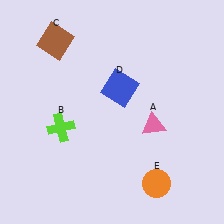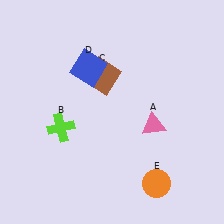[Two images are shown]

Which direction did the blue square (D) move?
The blue square (D) moved left.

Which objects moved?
The objects that moved are: the brown square (C), the blue square (D).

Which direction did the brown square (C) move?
The brown square (C) moved right.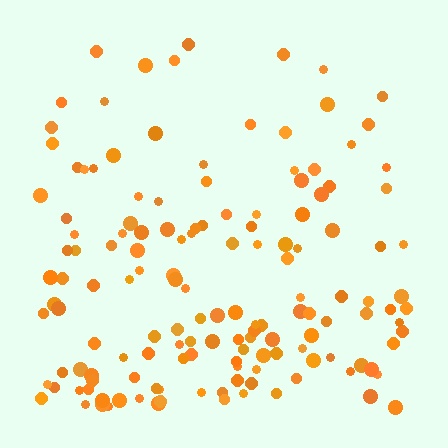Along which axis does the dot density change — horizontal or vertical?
Vertical.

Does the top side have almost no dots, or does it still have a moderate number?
Still a moderate number, just noticeably fewer than the bottom.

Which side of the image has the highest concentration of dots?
The bottom.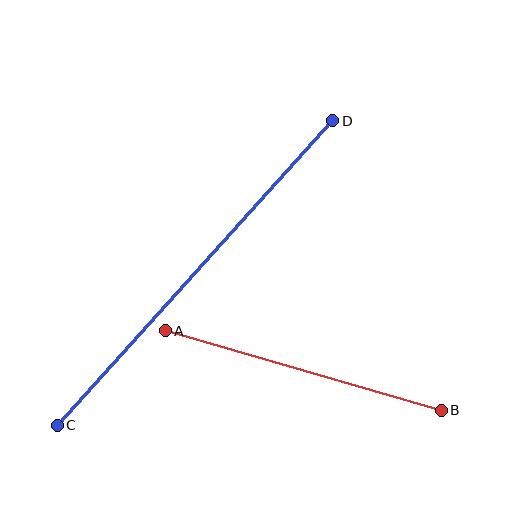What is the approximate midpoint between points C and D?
The midpoint is at approximately (195, 273) pixels.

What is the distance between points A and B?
The distance is approximately 287 pixels.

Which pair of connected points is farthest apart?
Points C and D are farthest apart.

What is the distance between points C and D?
The distance is approximately 411 pixels.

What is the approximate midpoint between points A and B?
The midpoint is at approximately (303, 370) pixels.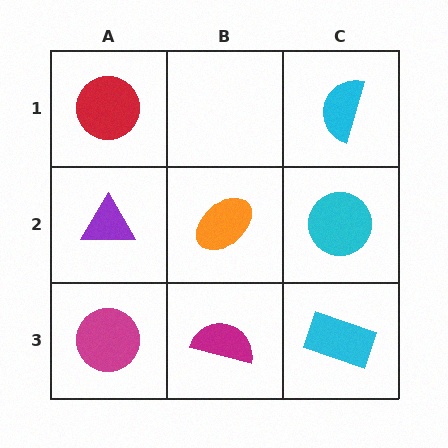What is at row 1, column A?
A red circle.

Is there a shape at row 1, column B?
No, that cell is empty.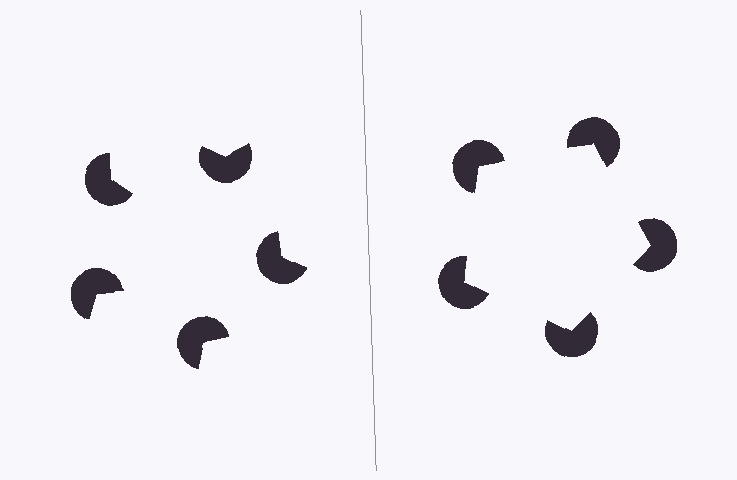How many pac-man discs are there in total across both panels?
10 — 5 on each side.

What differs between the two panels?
The pac-man discs are positioned identically on both sides; only the wedge orientations differ. On the right they align to a pentagon; on the left they are misaligned.